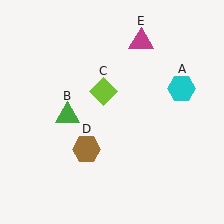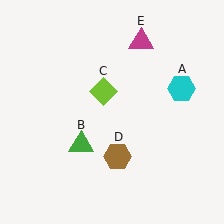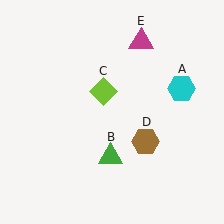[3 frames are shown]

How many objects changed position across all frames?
2 objects changed position: green triangle (object B), brown hexagon (object D).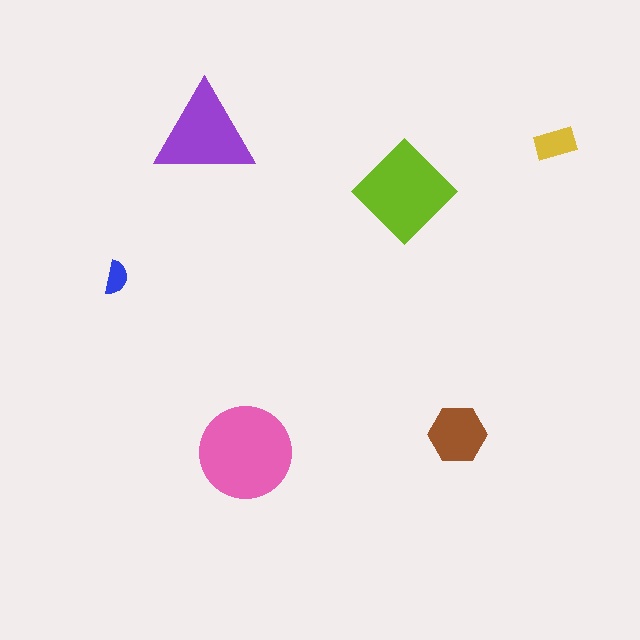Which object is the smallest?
The blue semicircle.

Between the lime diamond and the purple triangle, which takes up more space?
The lime diamond.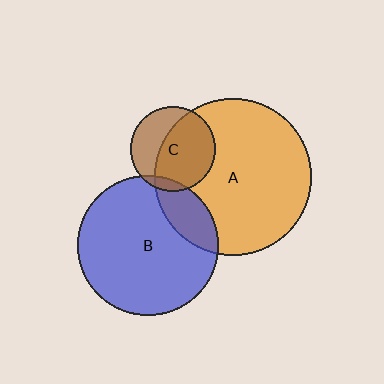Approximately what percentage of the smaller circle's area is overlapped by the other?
Approximately 10%.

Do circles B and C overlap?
Yes.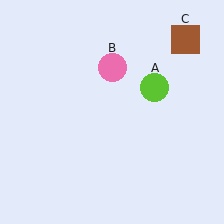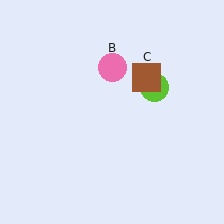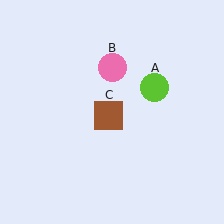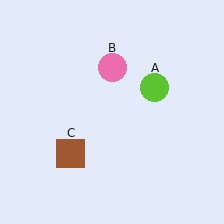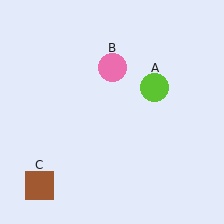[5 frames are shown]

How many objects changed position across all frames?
1 object changed position: brown square (object C).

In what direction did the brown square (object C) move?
The brown square (object C) moved down and to the left.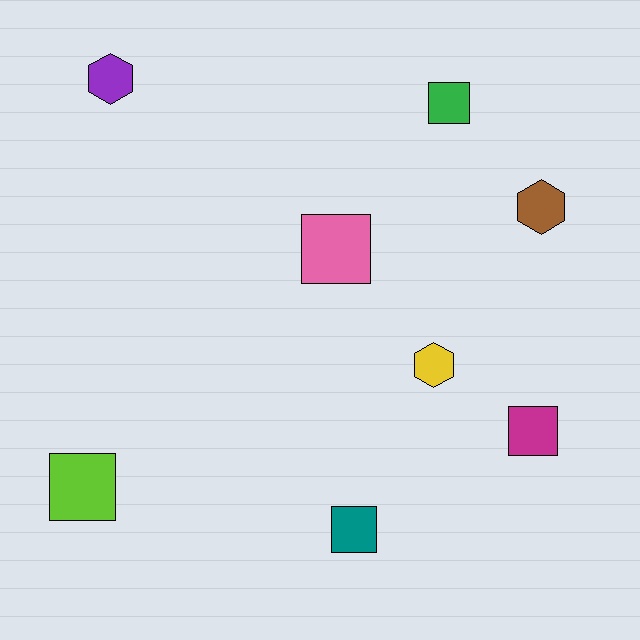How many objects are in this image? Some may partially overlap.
There are 8 objects.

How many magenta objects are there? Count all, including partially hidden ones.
There is 1 magenta object.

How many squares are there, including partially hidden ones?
There are 5 squares.